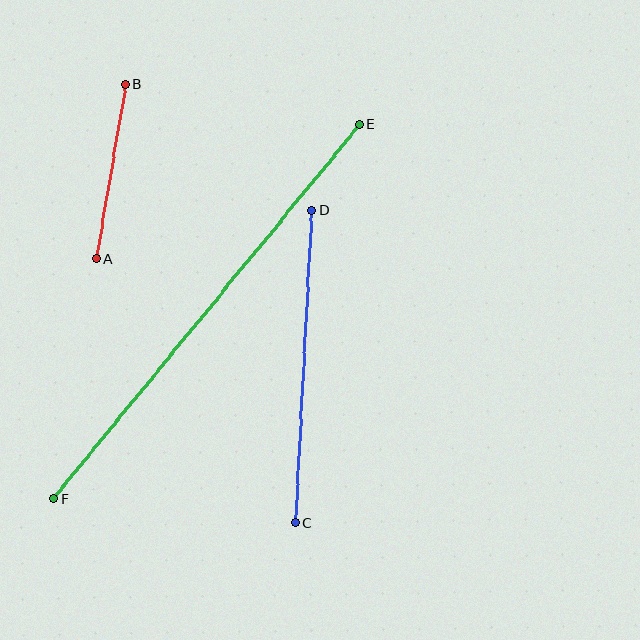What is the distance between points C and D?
The distance is approximately 313 pixels.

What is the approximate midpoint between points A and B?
The midpoint is at approximately (111, 172) pixels.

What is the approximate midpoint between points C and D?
The midpoint is at approximately (304, 367) pixels.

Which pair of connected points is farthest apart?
Points E and F are farthest apart.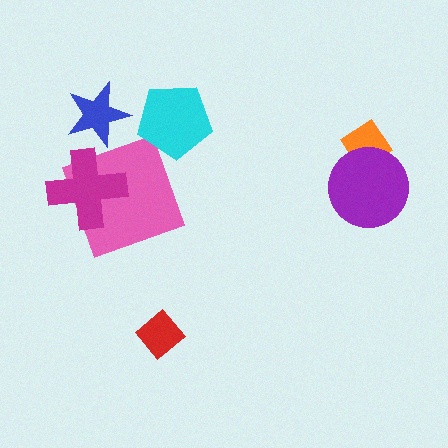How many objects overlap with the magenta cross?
1 object overlaps with the magenta cross.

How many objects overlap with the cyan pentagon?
0 objects overlap with the cyan pentagon.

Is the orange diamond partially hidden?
Yes, it is partially covered by another shape.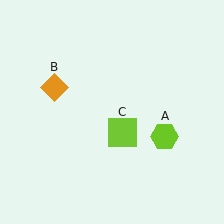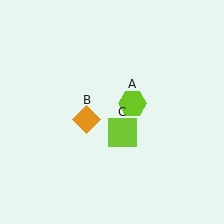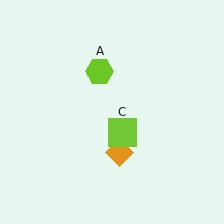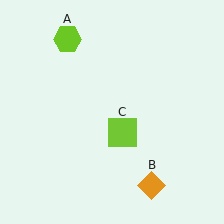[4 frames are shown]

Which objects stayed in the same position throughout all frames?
Lime square (object C) remained stationary.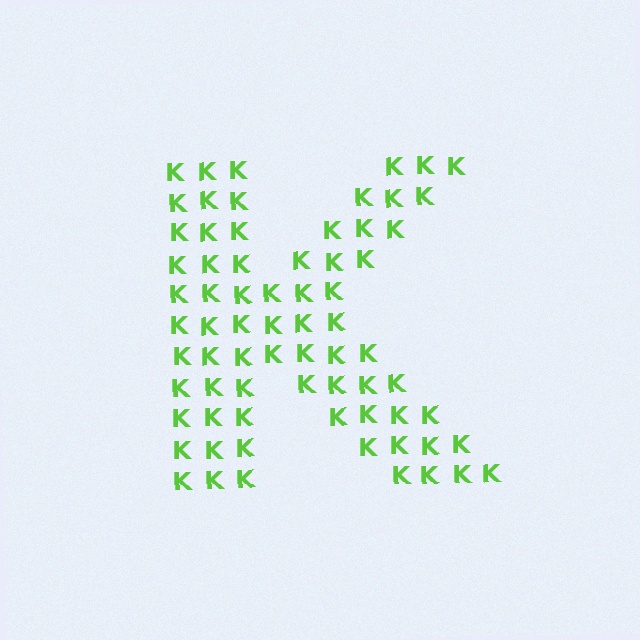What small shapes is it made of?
It is made of small letter K's.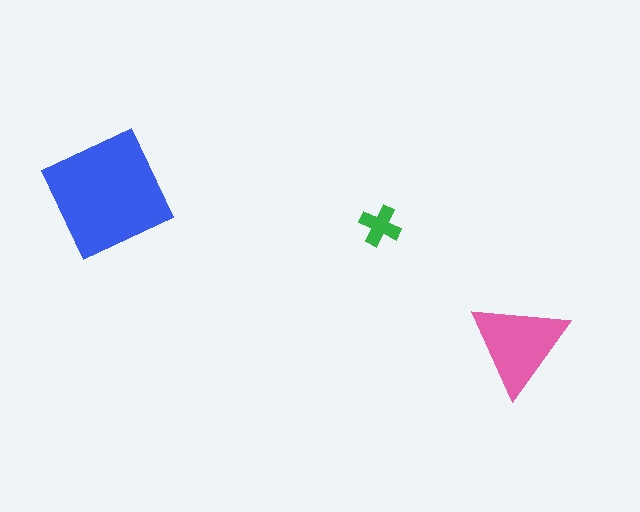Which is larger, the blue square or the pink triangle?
The blue square.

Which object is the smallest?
The green cross.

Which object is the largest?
The blue square.